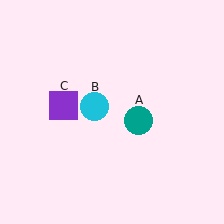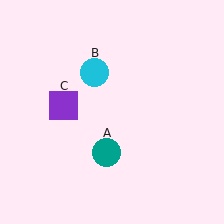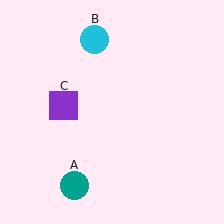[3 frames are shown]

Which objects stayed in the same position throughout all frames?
Purple square (object C) remained stationary.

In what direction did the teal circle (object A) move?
The teal circle (object A) moved down and to the left.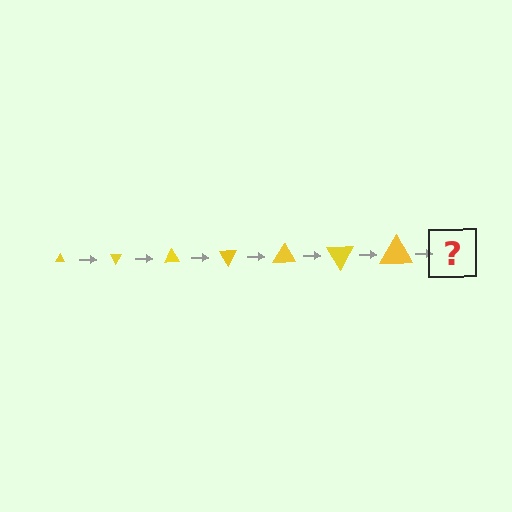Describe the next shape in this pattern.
It should be a triangle, larger than the previous one and rotated 420 degrees from the start.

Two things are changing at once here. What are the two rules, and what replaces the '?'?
The two rules are that the triangle grows larger each step and it rotates 60 degrees each step. The '?' should be a triangle, larger than the previous one and rotated 420 degrees from the start.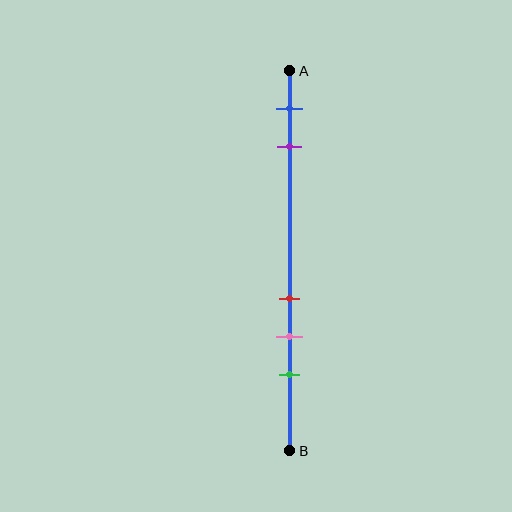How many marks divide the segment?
There are 5 marks dividing the segment.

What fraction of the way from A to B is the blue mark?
The blue mark is approximately 10% (0.1) of the way from A to B.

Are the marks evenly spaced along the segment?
No, the marks are not evenly spaced.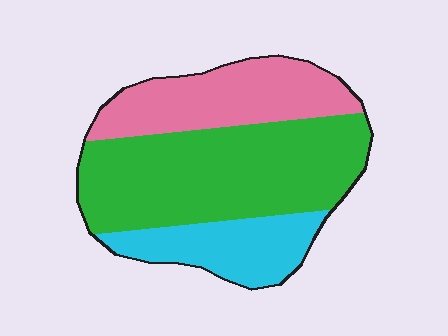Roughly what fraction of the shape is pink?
Pink takes up between a sixth and a third of the shape.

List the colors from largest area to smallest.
From largest to smallest: green, pink, cyan.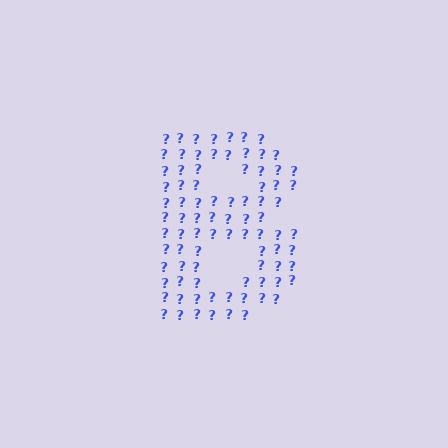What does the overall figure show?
The overall figure shows the letter B.